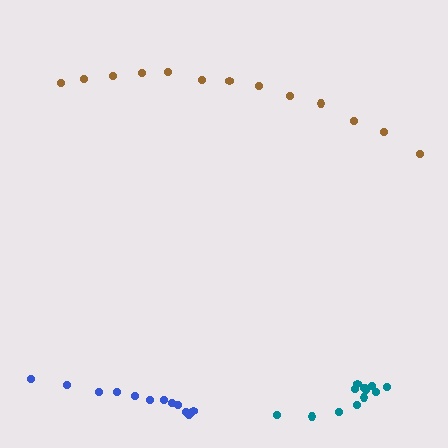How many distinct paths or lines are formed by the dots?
There are 3 distinct paths.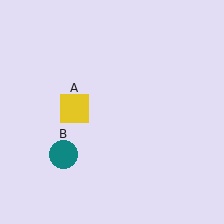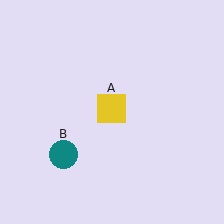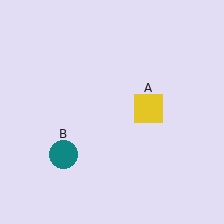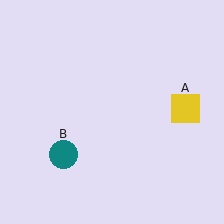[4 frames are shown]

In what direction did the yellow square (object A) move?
The yellow square (object A) moved right.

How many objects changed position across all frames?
1 object changed position: yellow square (object A).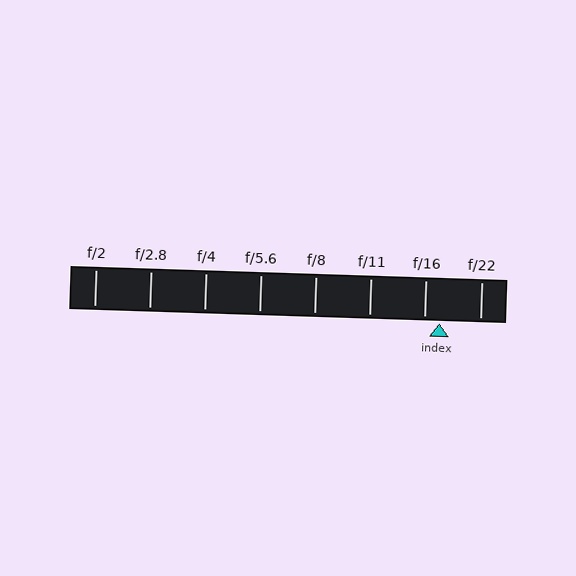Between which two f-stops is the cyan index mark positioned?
The index mark is between f/16 and f/22.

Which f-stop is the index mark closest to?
The index mark is closest to f/16.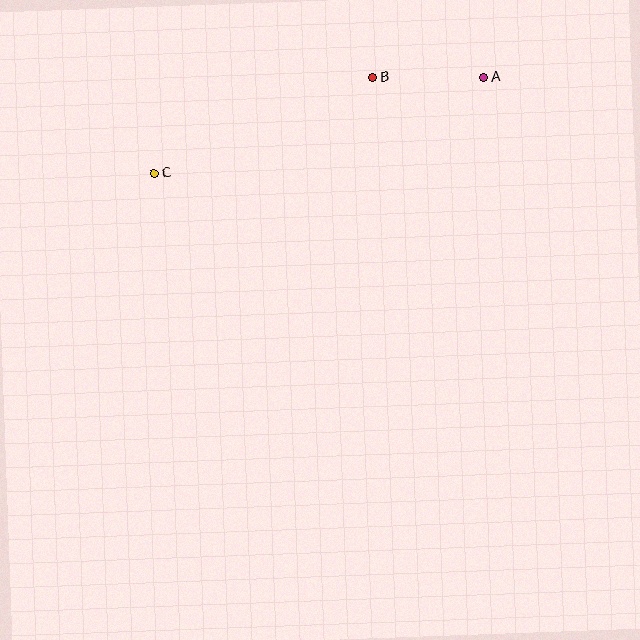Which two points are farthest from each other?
Points A and C are farthest from each other.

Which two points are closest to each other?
Points A and B are closest to each other.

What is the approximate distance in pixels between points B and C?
The distance between B and C is approximately 239 pixels.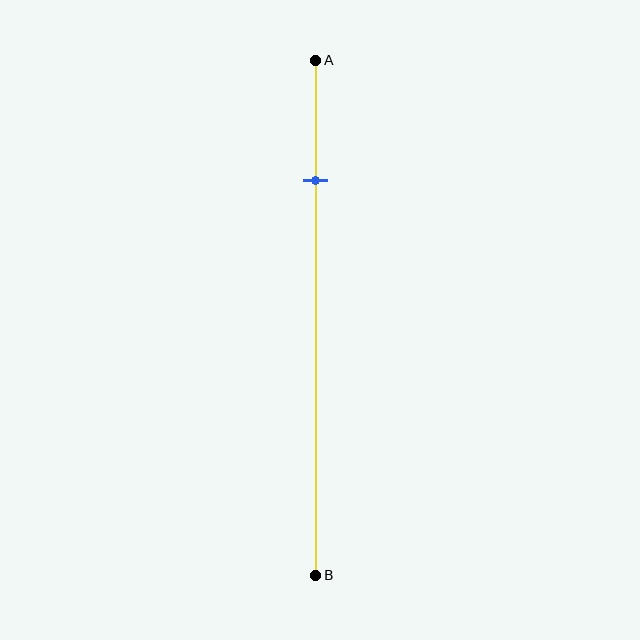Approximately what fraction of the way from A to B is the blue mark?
The blue mark is approximately 25% of the way from A to B.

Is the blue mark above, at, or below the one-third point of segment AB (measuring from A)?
The blue mark is above the one-third point of segment AB.